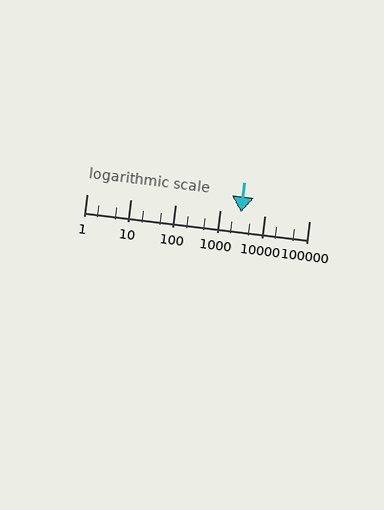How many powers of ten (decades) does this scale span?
The scale spans 5 decades, from 1 to 100000.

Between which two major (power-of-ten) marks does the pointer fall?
The pointer is between 1000 and 10000.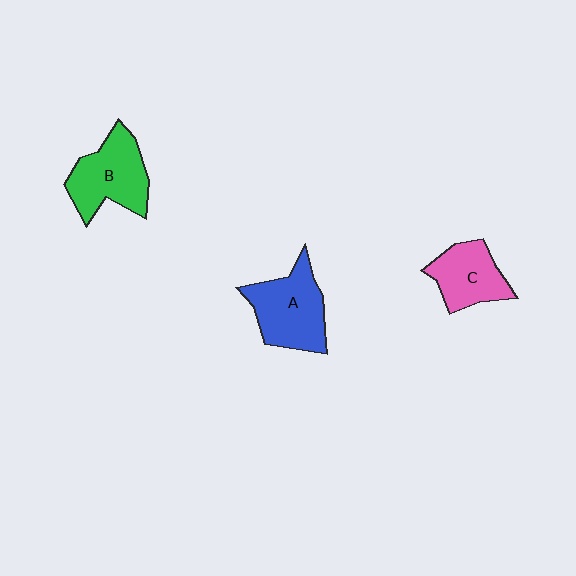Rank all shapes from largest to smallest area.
From largest to smallest: A (blue), B (green), C (pink).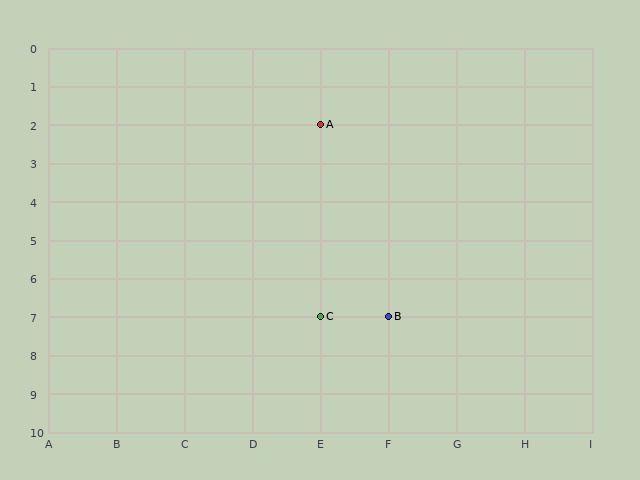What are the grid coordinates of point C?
Point C is at grid coordinates (E, 7).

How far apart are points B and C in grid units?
Points B and C are 1 column apart.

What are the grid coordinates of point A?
Point A is at grid coordinates (E, 2).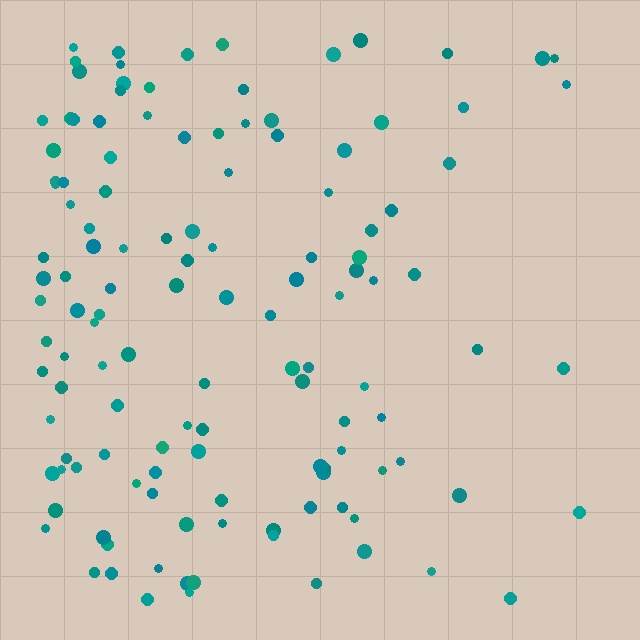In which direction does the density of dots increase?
From right to left, with the left side densest.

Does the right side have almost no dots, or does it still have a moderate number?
Still a moderate number, just noticeably fewer than the left.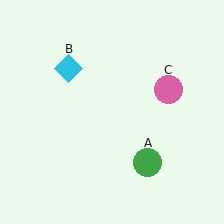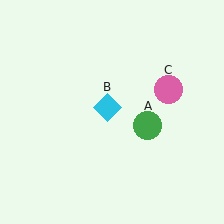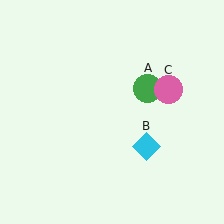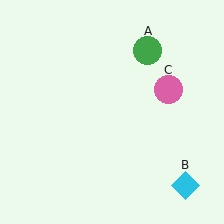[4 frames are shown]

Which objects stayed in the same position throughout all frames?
Pink circle (object C) remained stationary.